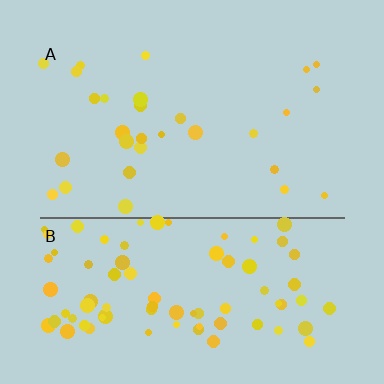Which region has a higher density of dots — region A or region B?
B (the bottom).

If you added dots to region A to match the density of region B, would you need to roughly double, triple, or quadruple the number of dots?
Approximately triple.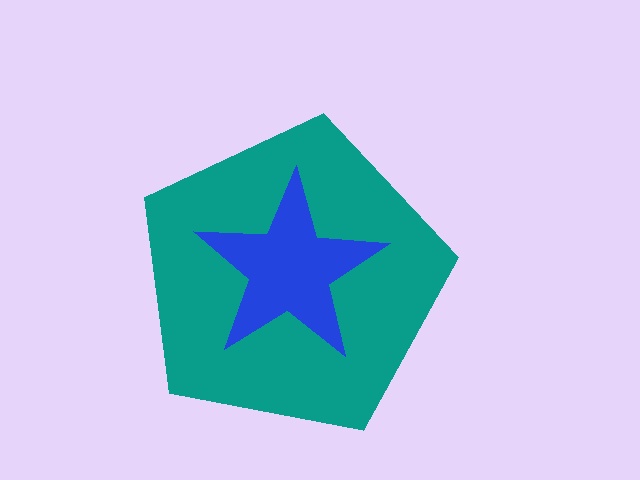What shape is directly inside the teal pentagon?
The blue star.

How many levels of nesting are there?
2.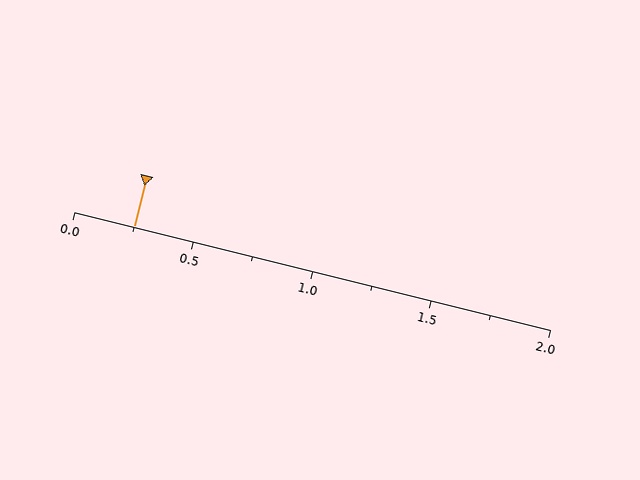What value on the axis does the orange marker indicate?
The marker indicates approximately 0.25.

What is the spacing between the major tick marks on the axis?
The major ticks are spaced 0.5 apart.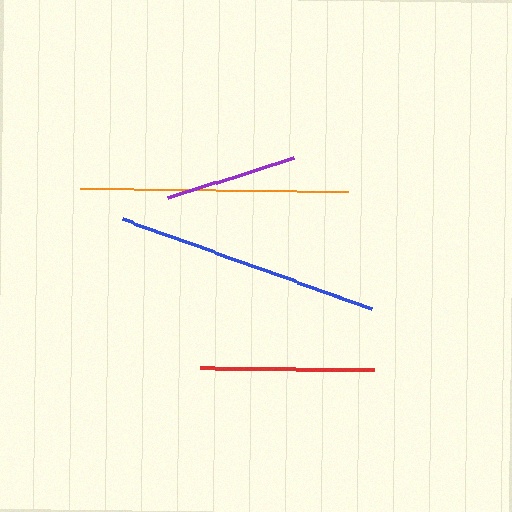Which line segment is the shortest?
The purple line is the shortest at approximately 133 pixels.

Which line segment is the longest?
The orange line is the longest at approximately 268 pixels.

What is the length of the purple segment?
The purple segment is approximately 133 pixels long.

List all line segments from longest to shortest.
From longest to shortest: orange, blue, red, purple.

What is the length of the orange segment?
The orange segment is approximately 268 pixels long.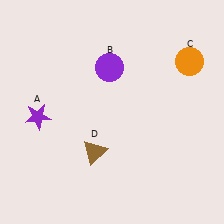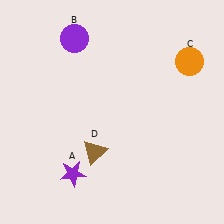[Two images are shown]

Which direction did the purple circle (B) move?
The purple circle (B) moved left.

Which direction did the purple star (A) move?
The purple star (A) moved down.